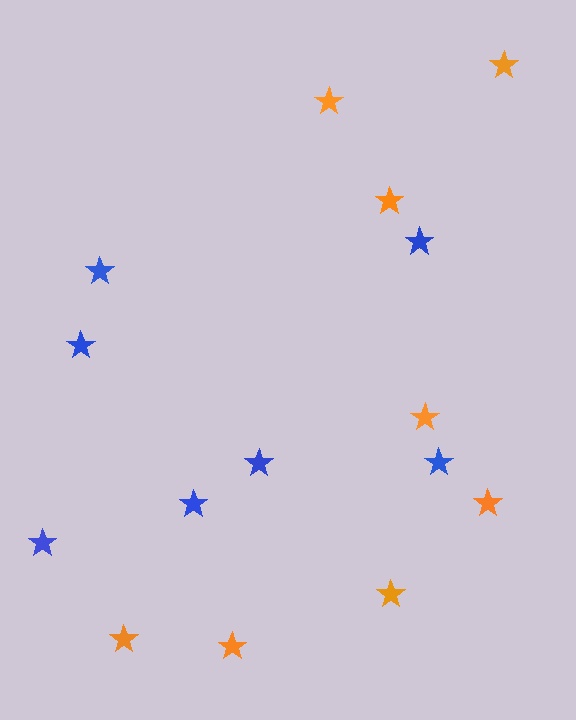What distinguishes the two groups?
There are 2 groups: one group of orange stars (8) and one group of blue stars (7).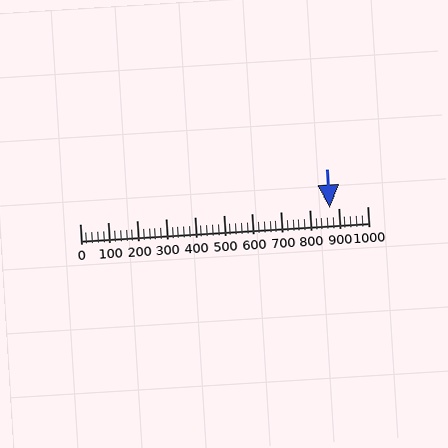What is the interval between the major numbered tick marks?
The major tick marks are spaced 100 units apart.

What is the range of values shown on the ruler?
The ruler shows values from 0 to 1000.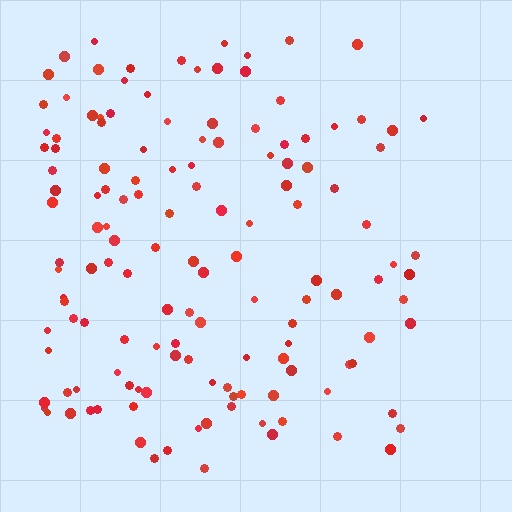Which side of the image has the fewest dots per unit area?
The right.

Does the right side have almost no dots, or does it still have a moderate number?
Still a moderate number, just noticeably fewer than the left.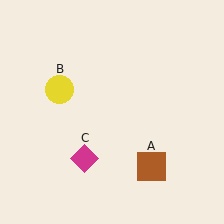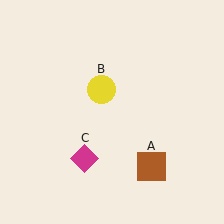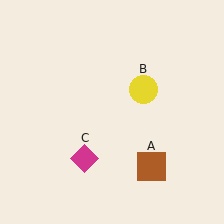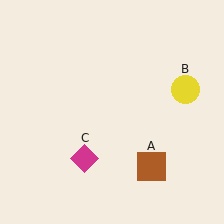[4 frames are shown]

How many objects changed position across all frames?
1 object changed position: yellow circle (object B).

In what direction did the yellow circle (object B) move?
The yellow circle (object B) moved right.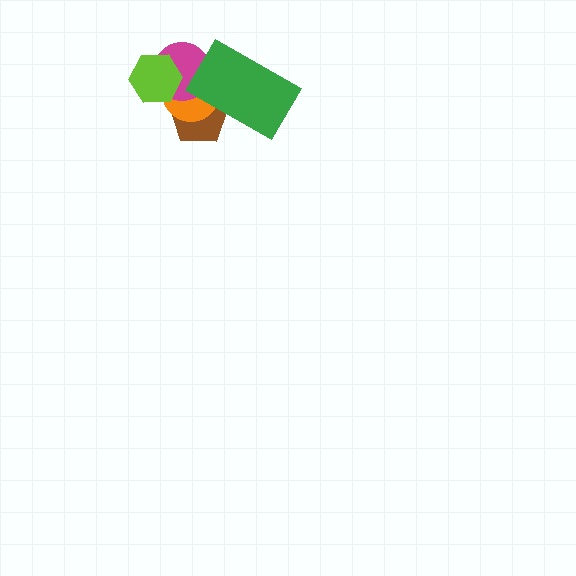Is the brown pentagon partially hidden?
Yes, it is partially covered by another shape.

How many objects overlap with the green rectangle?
3 objects overlap with the green rectangle.